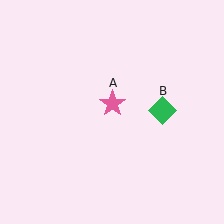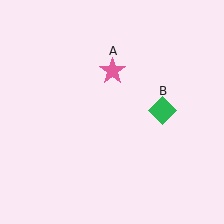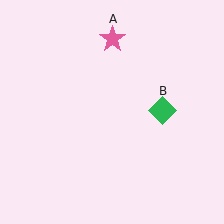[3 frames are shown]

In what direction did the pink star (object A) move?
The pink star (object A) moved up.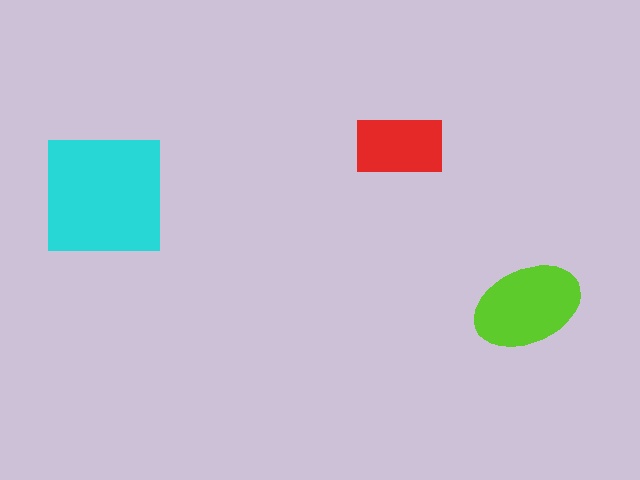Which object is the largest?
The cyan square.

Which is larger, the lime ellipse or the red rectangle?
The lime ellipse.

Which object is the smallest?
The red rectangle.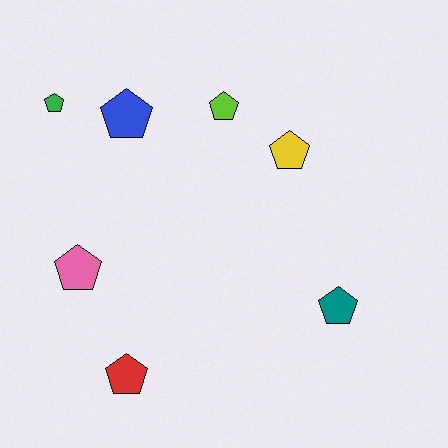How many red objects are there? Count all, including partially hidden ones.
There is 1 red object.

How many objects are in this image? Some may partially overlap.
There are 7 objects.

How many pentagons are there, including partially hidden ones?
There are 7 pentagons.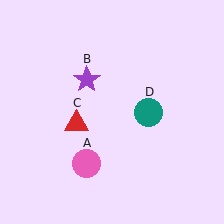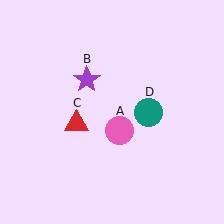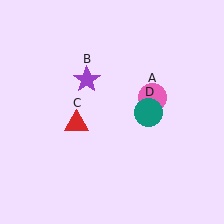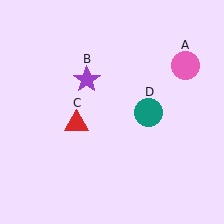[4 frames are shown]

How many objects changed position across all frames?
1 object changed position: pink circle (object A).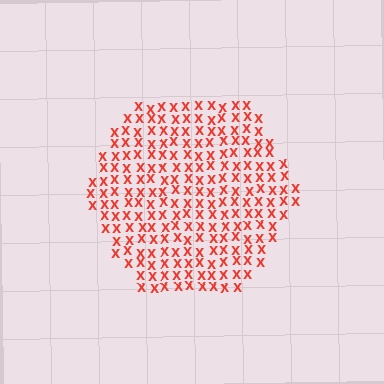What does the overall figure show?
The overall figure shows a hexagon.